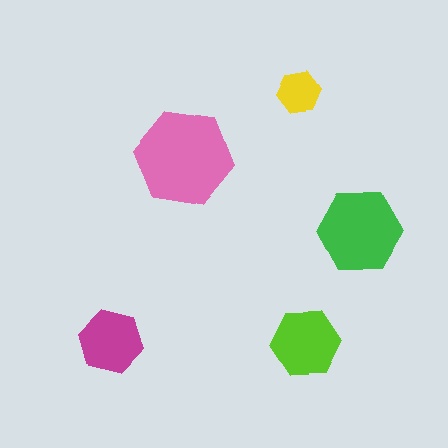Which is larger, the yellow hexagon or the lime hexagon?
The lime one.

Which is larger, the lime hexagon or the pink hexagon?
The pink one.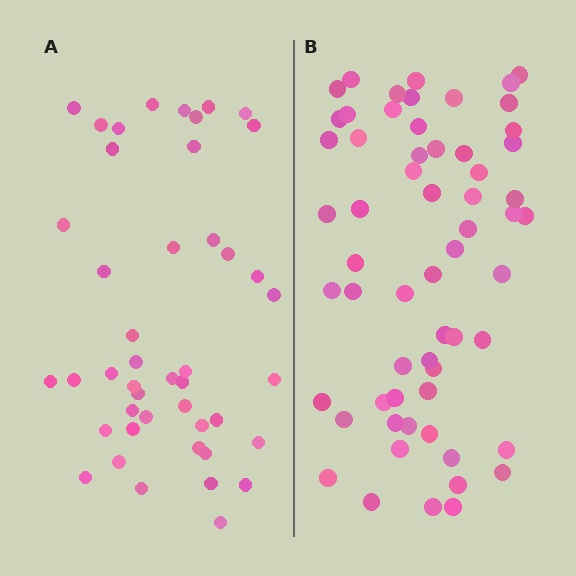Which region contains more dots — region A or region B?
Region B (the right region) has more dots.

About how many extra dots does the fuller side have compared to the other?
Region B has approximately 15 more dots than region A.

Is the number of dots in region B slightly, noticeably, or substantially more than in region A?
Region B has noticeably more, but not dramatically so. The ratio is roughly 1.3 to 1.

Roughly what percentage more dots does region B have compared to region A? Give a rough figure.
About 35% more.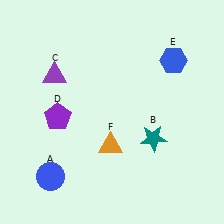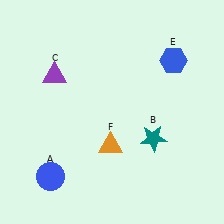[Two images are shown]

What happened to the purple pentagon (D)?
The purple pentagon (D) was removed in Image 2. It was in the bottom-left area of Image 1.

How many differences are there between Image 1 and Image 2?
There is 1 difference between the two images.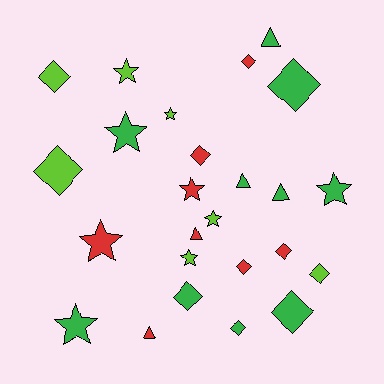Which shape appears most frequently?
Diamond, with 11 objects.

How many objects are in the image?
There are 25 objects.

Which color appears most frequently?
Green, with 10 objects.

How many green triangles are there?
There are 3 green triangles.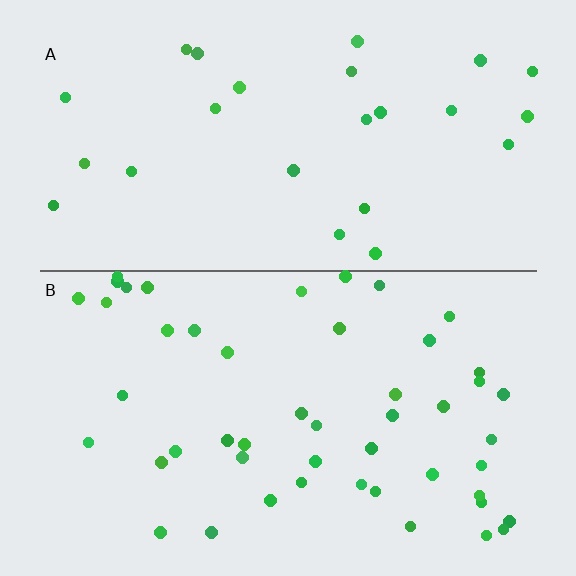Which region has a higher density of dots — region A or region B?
B (the bottom).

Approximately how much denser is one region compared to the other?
Approximately 1.9× — region B over region A.